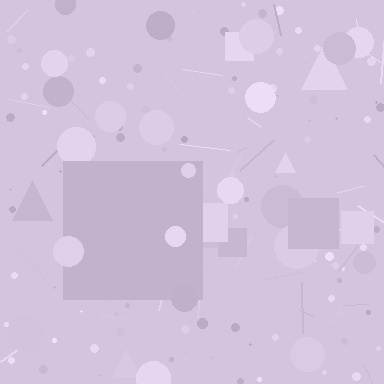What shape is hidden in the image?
A square is hidden in the image.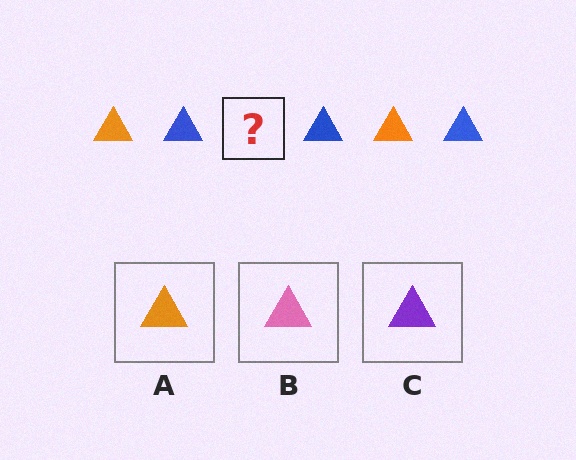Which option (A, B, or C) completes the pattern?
A.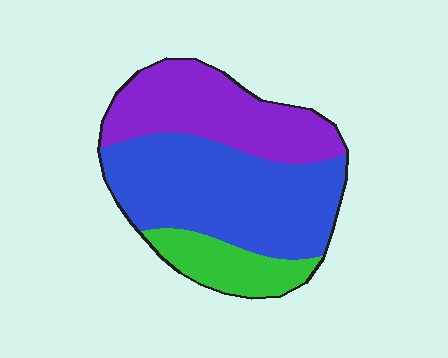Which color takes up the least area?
Green, at roughly 15%.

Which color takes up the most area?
Blue, at roughly 50%.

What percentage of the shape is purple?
Purple covers 34% of the shape.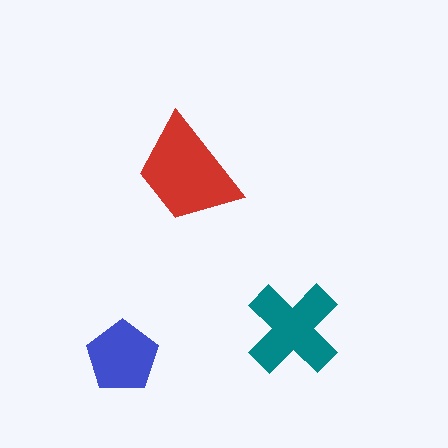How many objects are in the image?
There are 3 objects in the image.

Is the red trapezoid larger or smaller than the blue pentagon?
Larger.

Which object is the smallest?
The blue pentagon.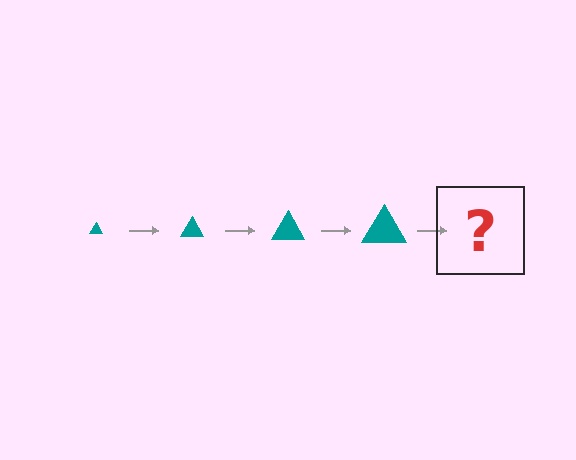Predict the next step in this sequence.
The next step is a teal triangle, larger than the previous one.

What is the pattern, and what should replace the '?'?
The pattern is that the triangle gets progressively larger each step. The '?' should be a teal triangle, larger than the previous one.